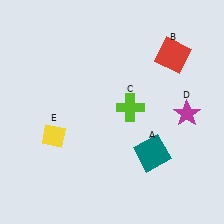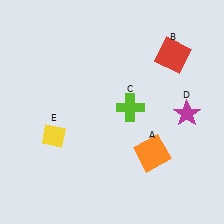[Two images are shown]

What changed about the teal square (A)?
In Image 1, A is teal. In Image 2, it changed to orange.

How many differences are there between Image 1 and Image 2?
There is 1 difference between the two images.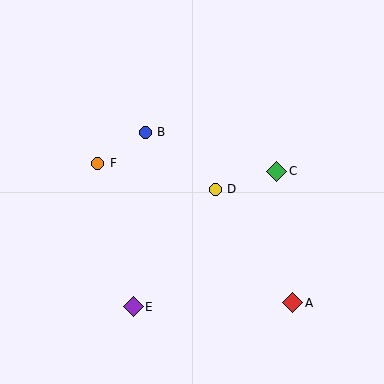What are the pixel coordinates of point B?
Point B is at (145, 132).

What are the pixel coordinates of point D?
Point D is at (215, 189).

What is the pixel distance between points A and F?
The distance between A and F is 240 pixels.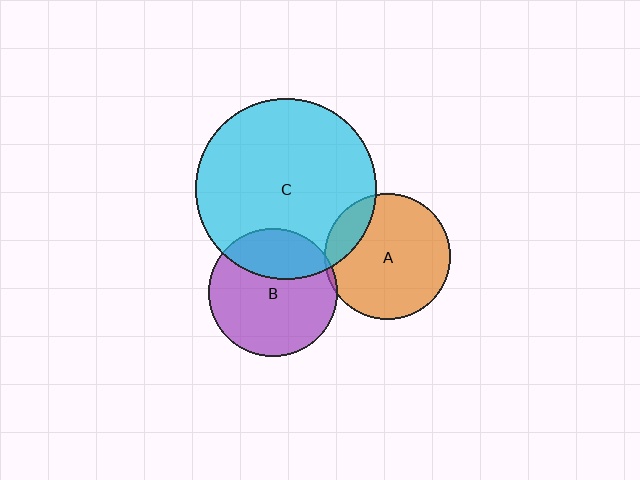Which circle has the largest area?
Circle C (cyan).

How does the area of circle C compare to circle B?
Approximately 2.0 times.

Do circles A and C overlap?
Yes.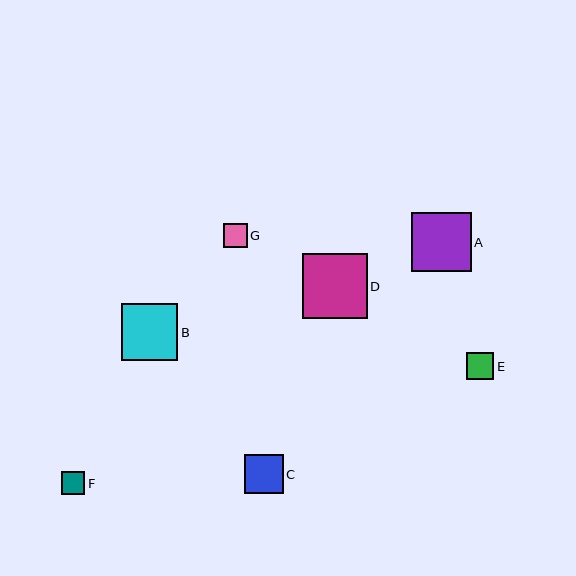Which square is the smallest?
Square F is the smallest with a size of approximately 23 pixels.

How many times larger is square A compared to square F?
Square A is approximately 2.6 times the size of square F.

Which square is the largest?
Square D is the largest with a size of approximately 65 pixels.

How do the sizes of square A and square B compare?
Square A and square B are approximately the same size.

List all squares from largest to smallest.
From largest to smallest: D, A, B, C, E, G, F.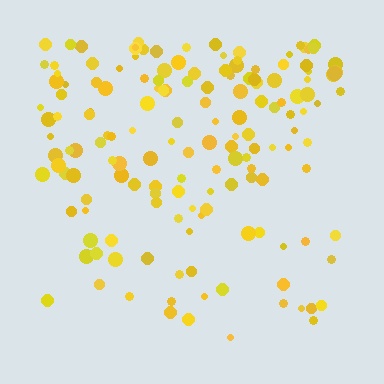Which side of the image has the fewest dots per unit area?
The bottom.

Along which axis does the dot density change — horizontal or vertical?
Vertical.